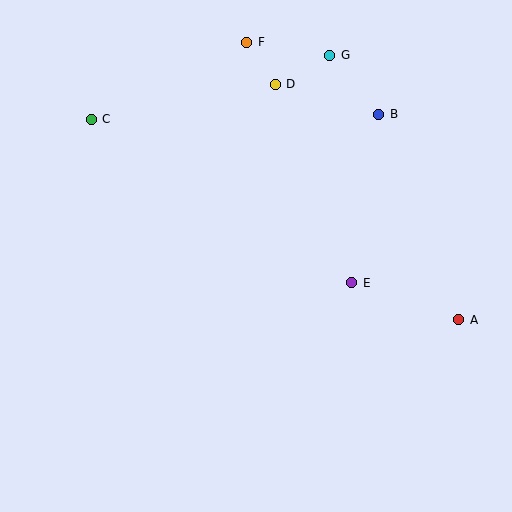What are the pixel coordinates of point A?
Point A is at (459, 320).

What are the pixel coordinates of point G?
Point G is at (330, 55).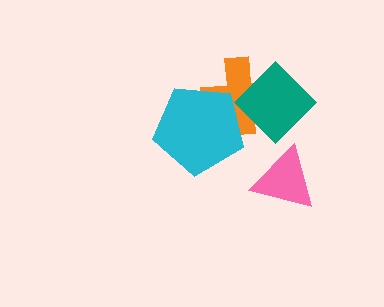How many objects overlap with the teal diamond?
1 object overlaps with the teal diamond.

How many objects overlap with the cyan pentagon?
1 object overlaps with the cyan pentagon.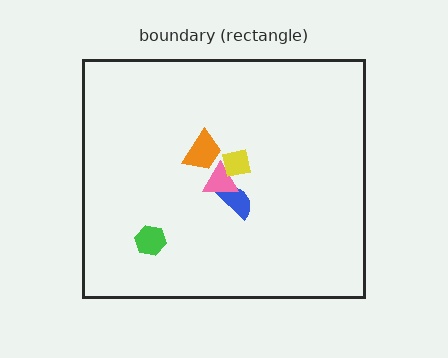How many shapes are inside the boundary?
5 inside, 0 outside.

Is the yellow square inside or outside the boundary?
Inside.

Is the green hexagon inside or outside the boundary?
Inside.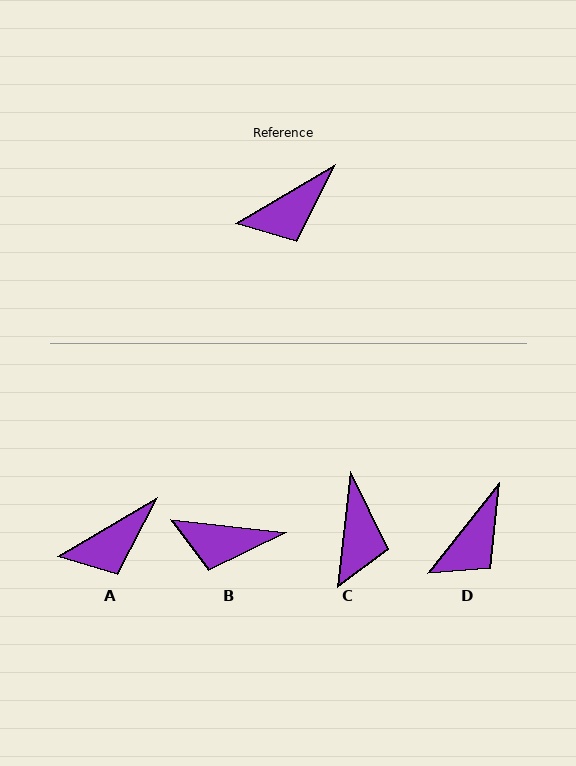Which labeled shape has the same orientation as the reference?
A.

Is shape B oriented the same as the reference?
No, it is off by about 37 degrees.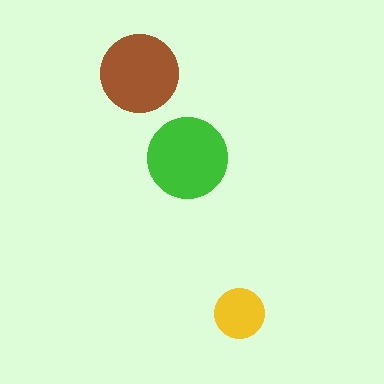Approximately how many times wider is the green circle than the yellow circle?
About 1.5 times wider.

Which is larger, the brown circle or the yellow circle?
The brown one.